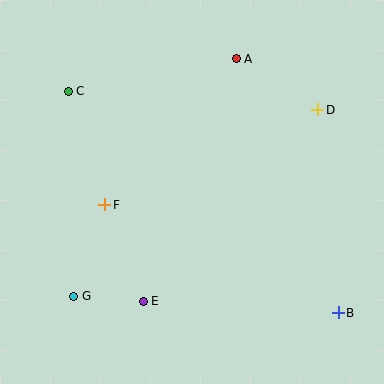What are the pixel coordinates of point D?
Point D is at (318, 110).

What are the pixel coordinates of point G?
Point G is at (74, 296).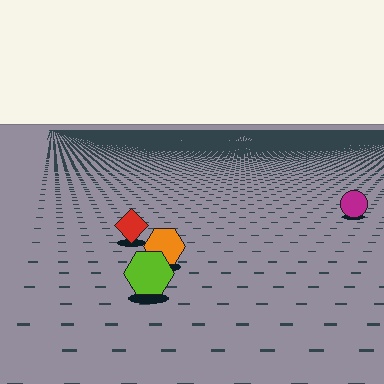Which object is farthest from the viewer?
The magenta circle is farthest from the viewer. It appears smaller and the ground texture around it is denser.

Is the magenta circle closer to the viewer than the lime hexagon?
No. The lime hexagon is closer — you can tell from the texture gradient: the ground texture is coarser near it.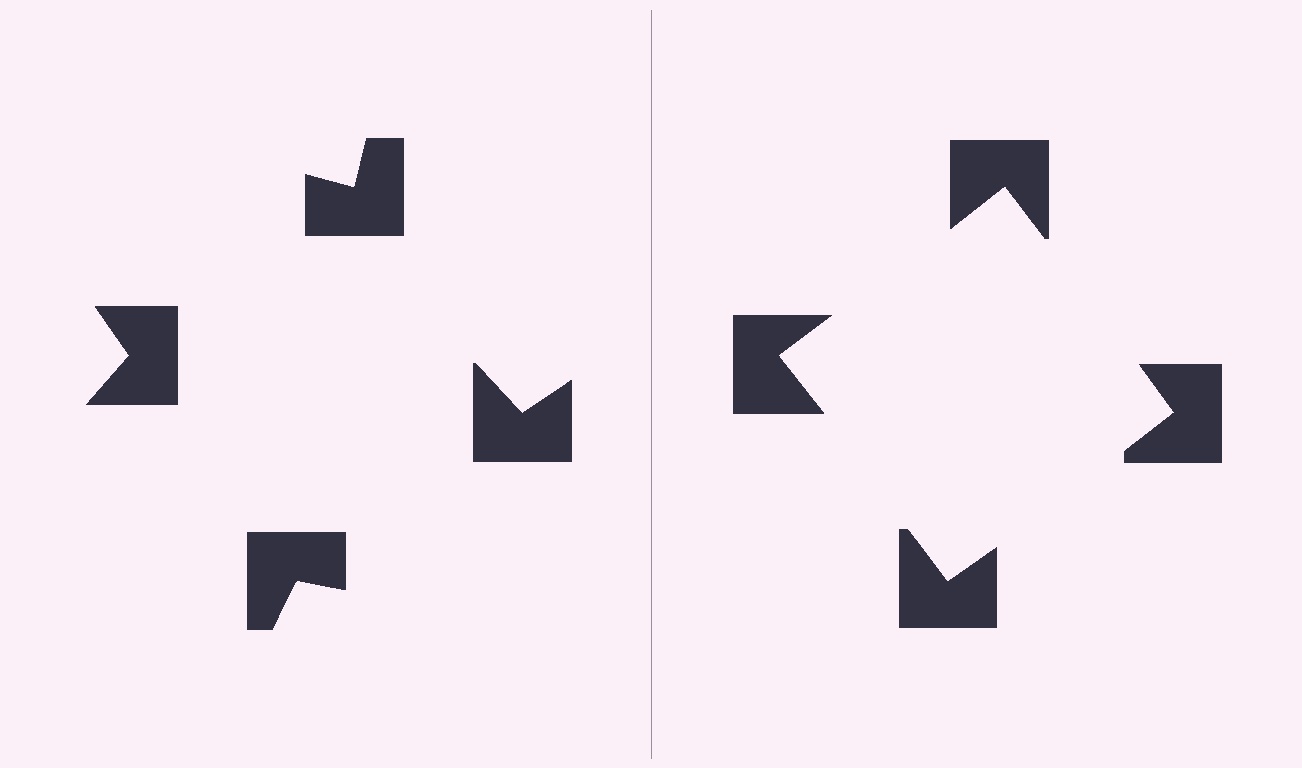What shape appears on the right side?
An illusory square.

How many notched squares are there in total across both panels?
8 — 4 on each side.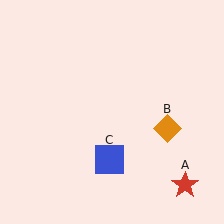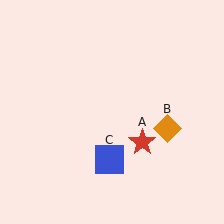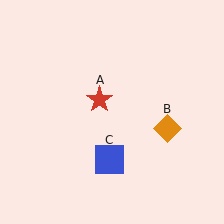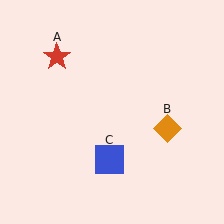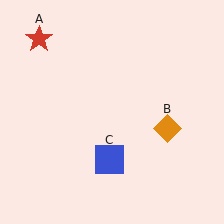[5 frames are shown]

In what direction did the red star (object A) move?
The red star (object A) moved up and to the left.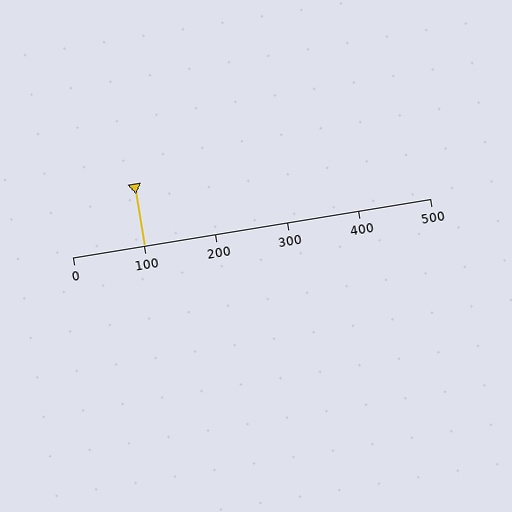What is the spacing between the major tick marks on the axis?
The major ticks are spaced 100 apart.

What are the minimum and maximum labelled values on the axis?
The axis runs from 0 to 500.